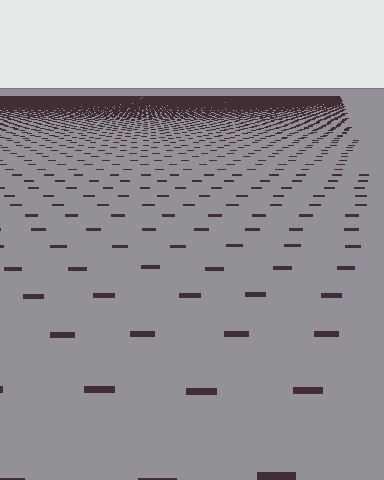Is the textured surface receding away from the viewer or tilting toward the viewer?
The surface is receding away from the viewer. Texture elements get smaller and denser toward the top.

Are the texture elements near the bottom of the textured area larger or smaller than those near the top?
Larger. Near the bottom, elements are closer to the viewer and appear at a bigger on-screen size.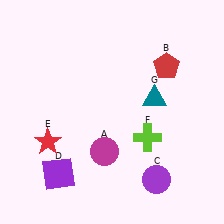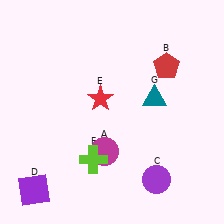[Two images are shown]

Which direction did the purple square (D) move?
The purple square (D) moved left.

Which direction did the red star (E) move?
The red star (E) moved right.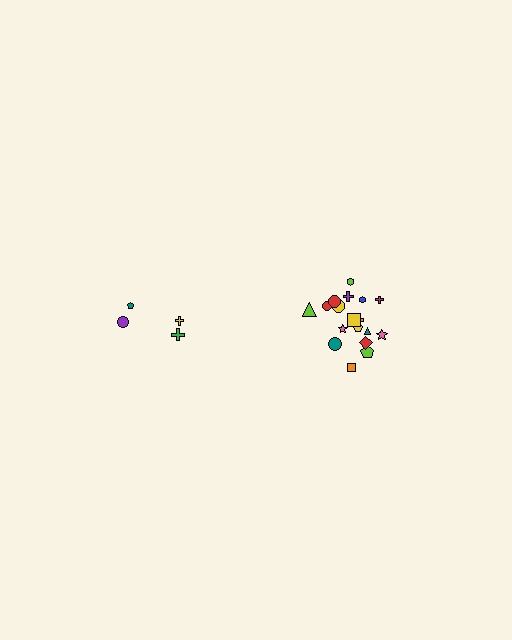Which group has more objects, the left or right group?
The right group.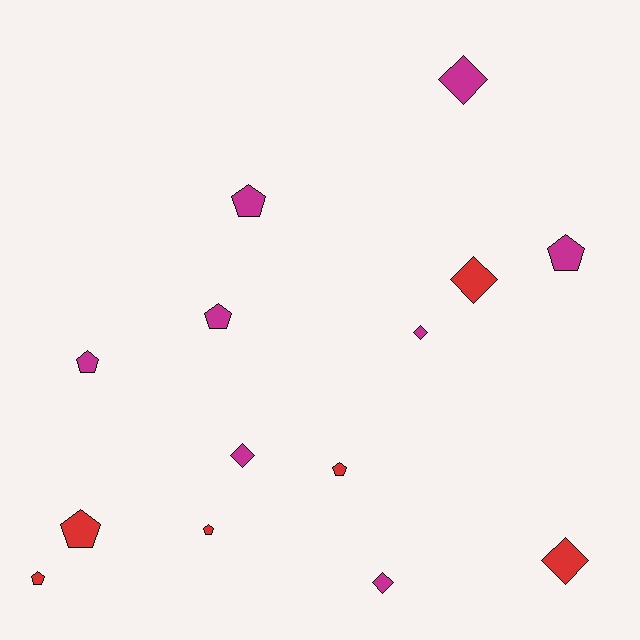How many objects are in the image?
There are 14 objects.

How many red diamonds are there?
There are 2 red diamonds.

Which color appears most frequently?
Magenta, with 8 objects.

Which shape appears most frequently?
Pentagon, with 8 objects.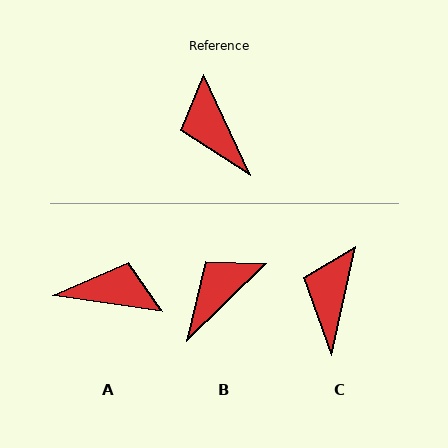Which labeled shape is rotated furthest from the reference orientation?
A, about 123 degrees away.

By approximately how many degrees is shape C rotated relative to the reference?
Approximately 37 degrees clockwise.